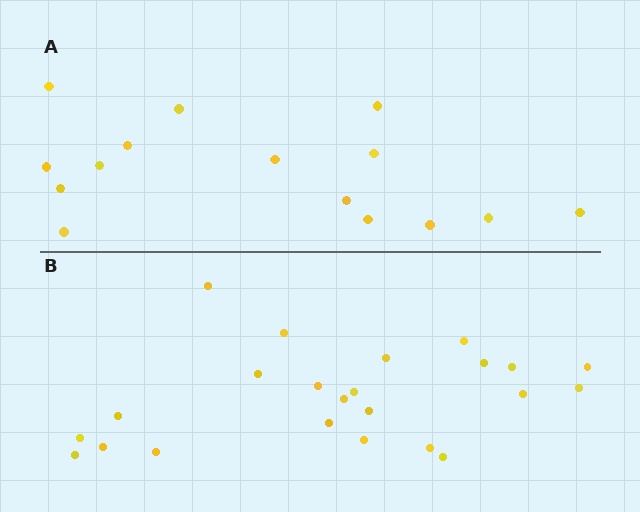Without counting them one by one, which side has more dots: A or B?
Region B (the bottom region) has more dots.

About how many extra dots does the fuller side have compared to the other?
Region B has roughly 8 or so more dots than region A.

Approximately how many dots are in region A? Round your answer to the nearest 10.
About 20 dots. (The exact count is 15, which rounds to 20.)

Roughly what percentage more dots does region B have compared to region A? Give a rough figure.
About 55% more.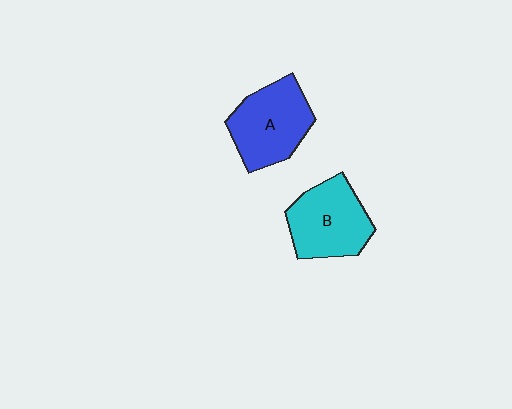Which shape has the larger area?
Shape A (blue).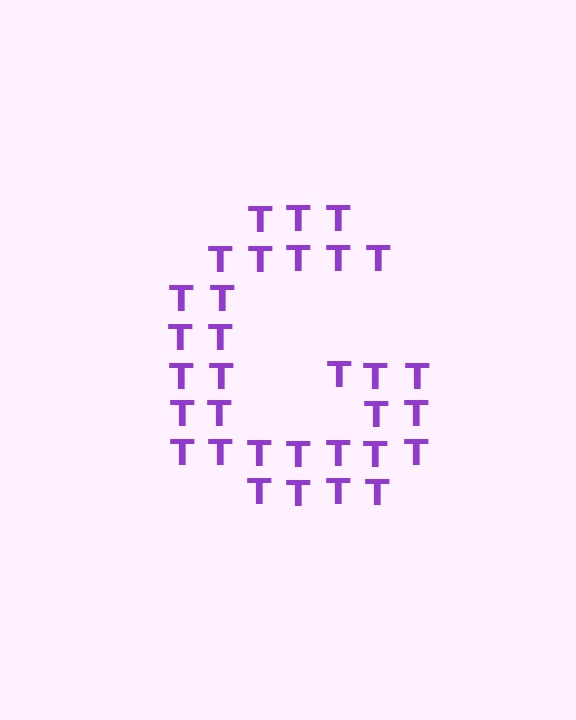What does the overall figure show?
The overall figure shows the letter G.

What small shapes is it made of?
It is made of small letter T's.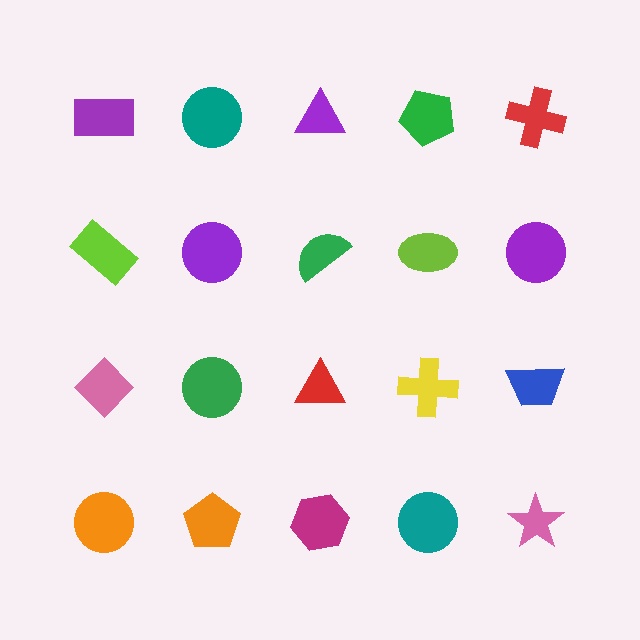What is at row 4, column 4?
A teal circle.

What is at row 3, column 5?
A blue trapezoid.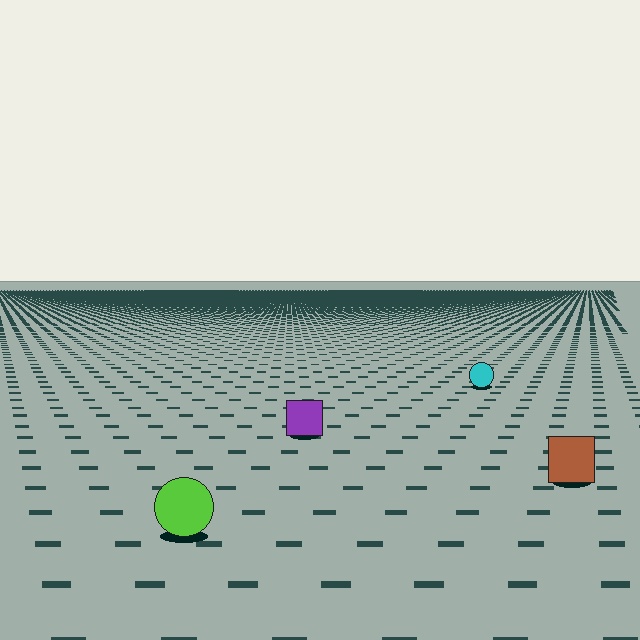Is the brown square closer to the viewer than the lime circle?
No. The lime circle is closer — you can tell from the texture gradient: the ground texture is coarser near it.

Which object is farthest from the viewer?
The cyan circle is farthest from the viewer. It appears smaller and the ground texture around it is denser.